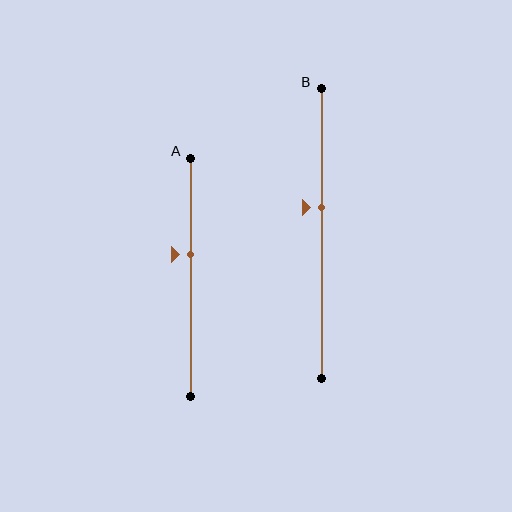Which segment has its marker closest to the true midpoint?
Segment B has its marker closest to the true midpoint.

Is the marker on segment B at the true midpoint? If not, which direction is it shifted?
No, the marker on segment B is shifted upward by about 9% of the segment length.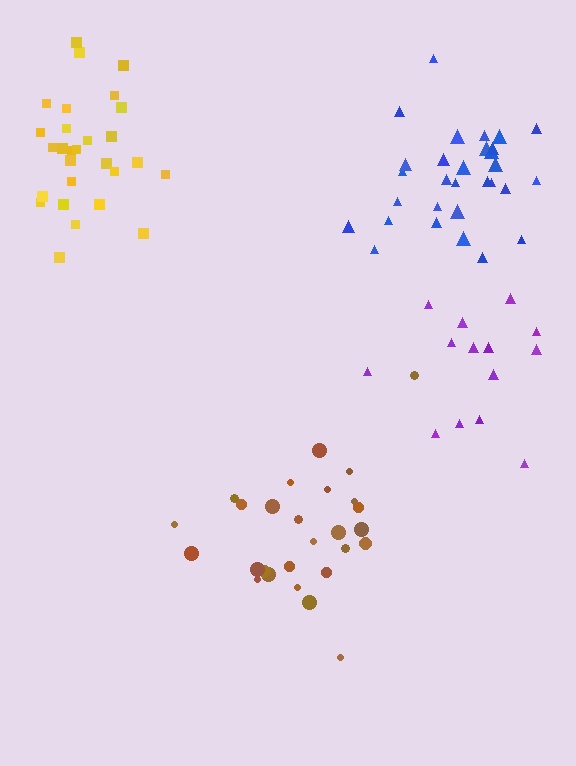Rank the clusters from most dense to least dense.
yellow, blue, brown, purple.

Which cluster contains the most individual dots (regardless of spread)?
Blue (30).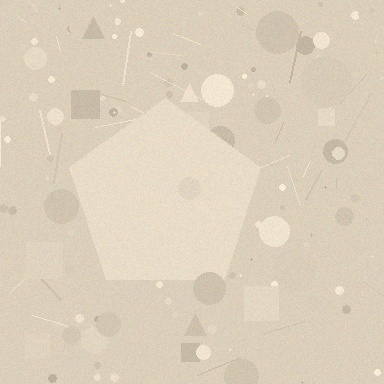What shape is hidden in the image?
A pentagon is hidden in the image.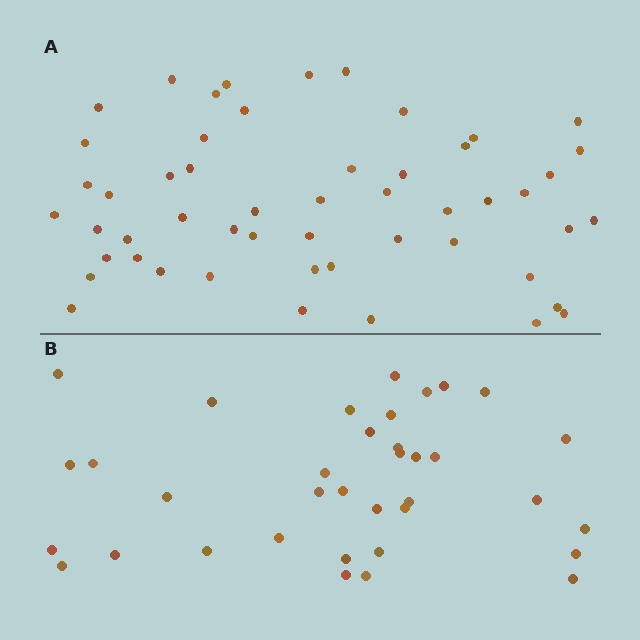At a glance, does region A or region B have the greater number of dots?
Region A (the top region) has more dots.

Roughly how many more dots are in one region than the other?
Region A has approximately 15 more dots than region B.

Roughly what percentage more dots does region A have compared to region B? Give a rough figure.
About 45% more.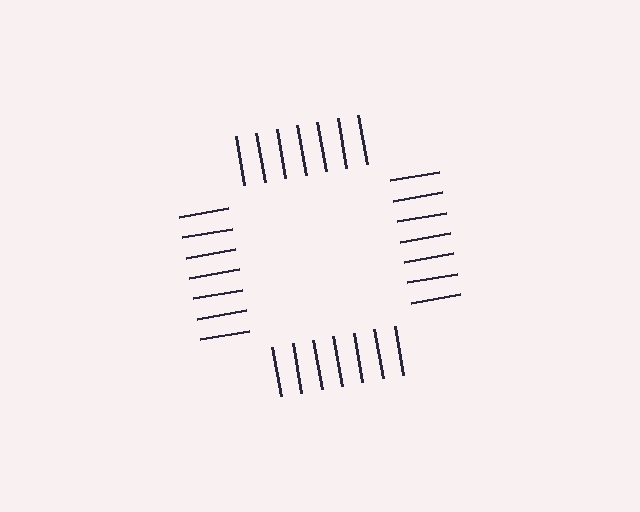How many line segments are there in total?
28 — 7 along each of the 4 edges.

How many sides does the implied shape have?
4 sides — the line-ends trace a square.